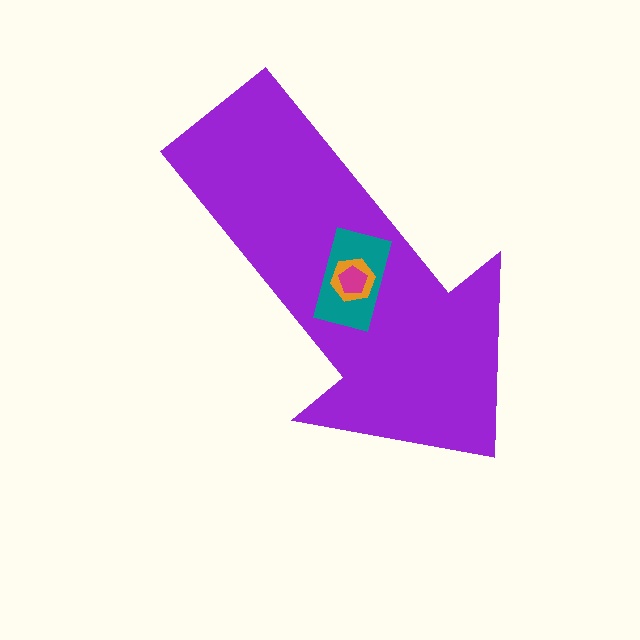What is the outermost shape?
The purple arrow.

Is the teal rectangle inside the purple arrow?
Yes.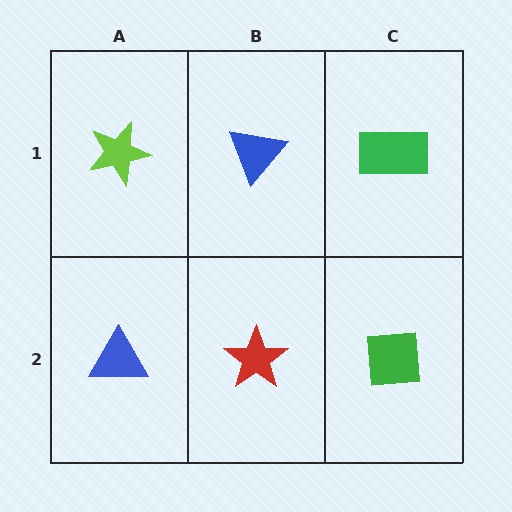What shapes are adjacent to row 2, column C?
A green rectangle (row 1, column C), a red star (row 2, column B).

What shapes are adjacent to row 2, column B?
A blue triangle (row 1, column B), a blue triangle (row 2, column A), a green square (row 2, column C).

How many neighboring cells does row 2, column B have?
3.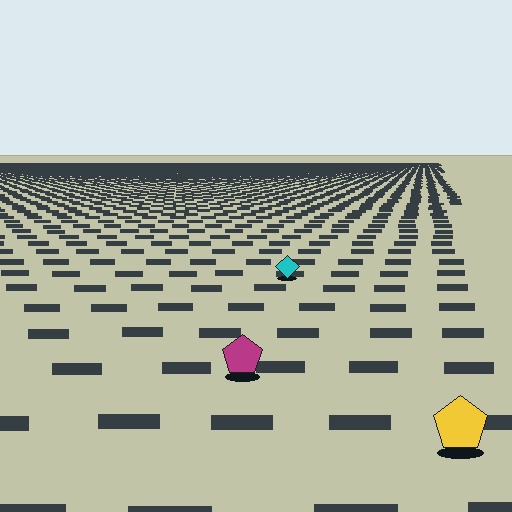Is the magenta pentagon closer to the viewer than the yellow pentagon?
No. The yellow pentagon is closer — you can tell from the texture gradient: the ground texture is coarser near it.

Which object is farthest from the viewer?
The cyan diamond is farthest from the viewer. It appears smaller and the ground texture around it is denser.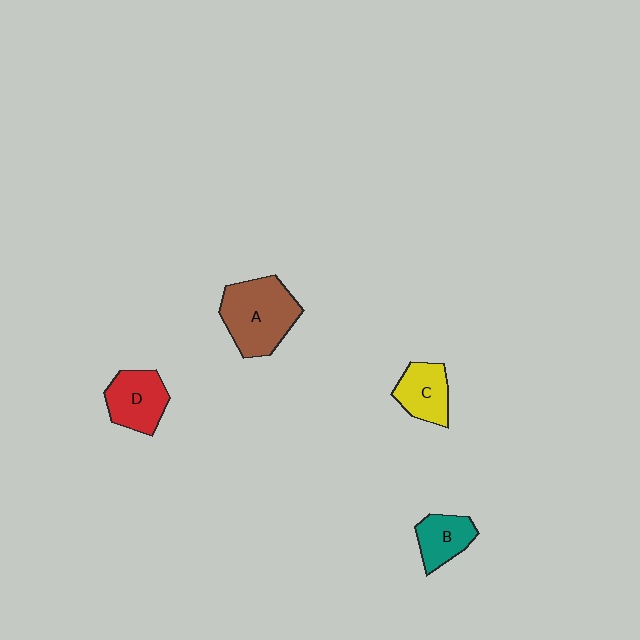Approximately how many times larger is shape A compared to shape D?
Approximately 1.5 times.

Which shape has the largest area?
Shape A (brown).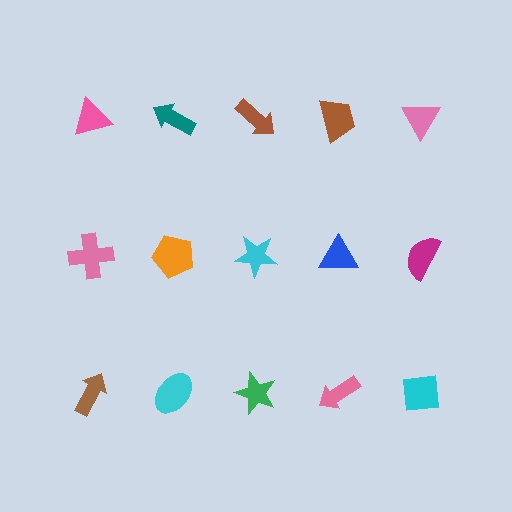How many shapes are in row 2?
5 shapes.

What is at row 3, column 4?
A pink arrow.